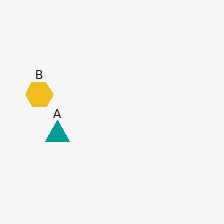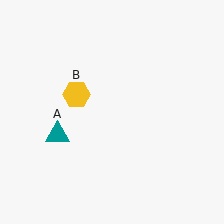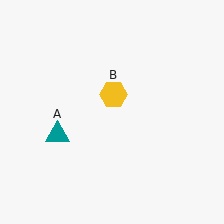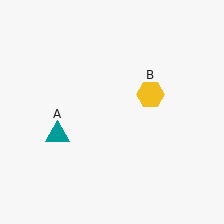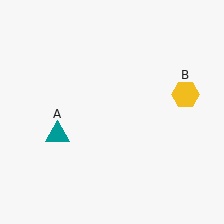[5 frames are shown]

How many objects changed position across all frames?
1 object changed position: yellow hexagon (object B).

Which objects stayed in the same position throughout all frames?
Teal triangle (object A) remained stationary.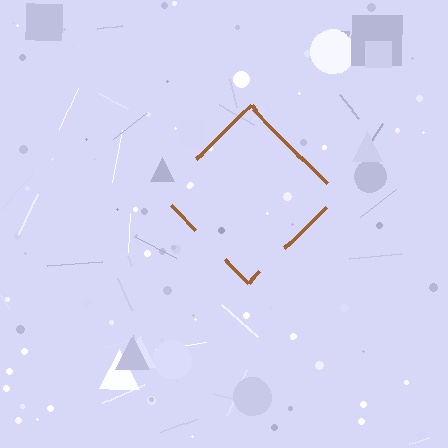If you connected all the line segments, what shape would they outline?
They would outline a diamond.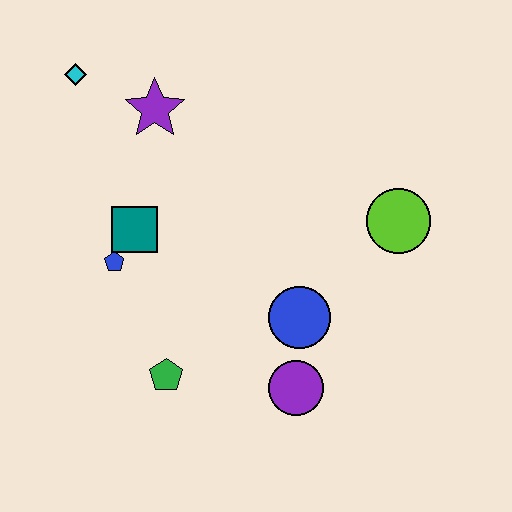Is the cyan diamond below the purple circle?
No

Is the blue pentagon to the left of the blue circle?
Yes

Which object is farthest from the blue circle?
The cyan diamond is farthest from the blue circle.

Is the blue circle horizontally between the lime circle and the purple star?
Yes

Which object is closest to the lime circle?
The blue circle is closest to the lime circle.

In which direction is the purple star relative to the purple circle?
The purple star is above the purple circle.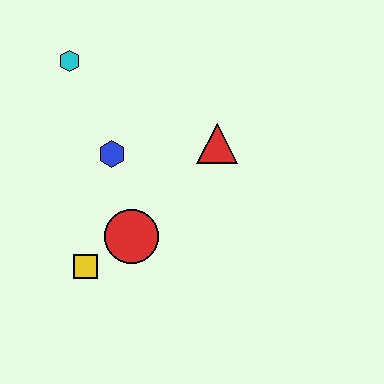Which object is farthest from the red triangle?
The yellow square is farthest from the red triangle.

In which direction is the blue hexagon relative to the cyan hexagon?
The blue hexagon is below the cyan hexagon.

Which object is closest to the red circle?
The yellow square is closest to the red circle.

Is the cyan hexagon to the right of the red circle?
No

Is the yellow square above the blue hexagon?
No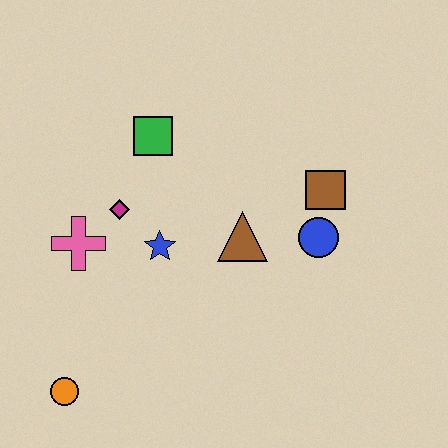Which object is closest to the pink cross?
The magenta diamond is closest to the pink cross.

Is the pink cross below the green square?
Yes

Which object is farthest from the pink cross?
The brown square is farthest from the pink cross.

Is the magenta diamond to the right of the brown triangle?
No